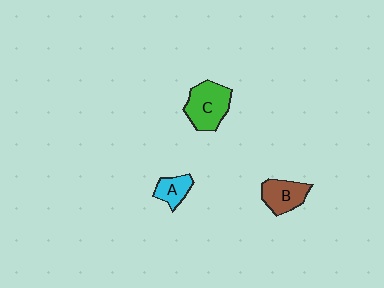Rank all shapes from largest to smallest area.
From largest to smallest: C (green), B (brown), A (cyan).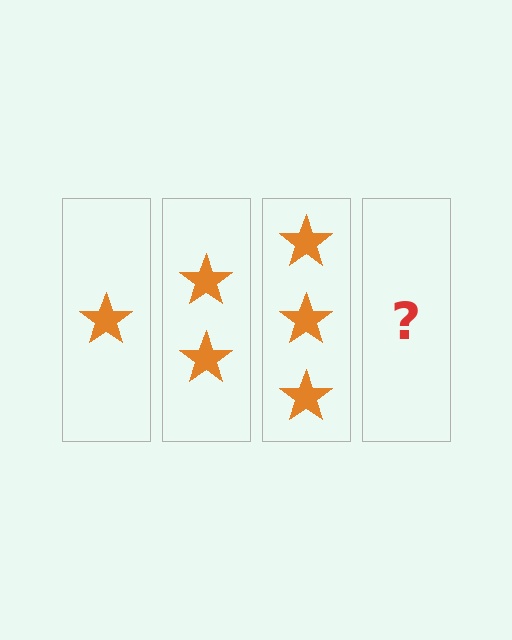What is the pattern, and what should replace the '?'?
The pattern is that each step adds one more star. The '?' should be 4 stars.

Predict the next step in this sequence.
The next step is 4 stars.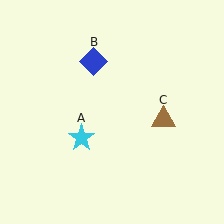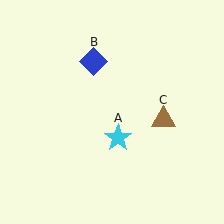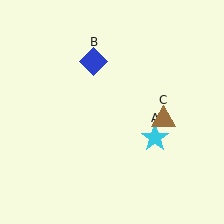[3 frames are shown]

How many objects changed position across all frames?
1 object changed position: cyan star (object A).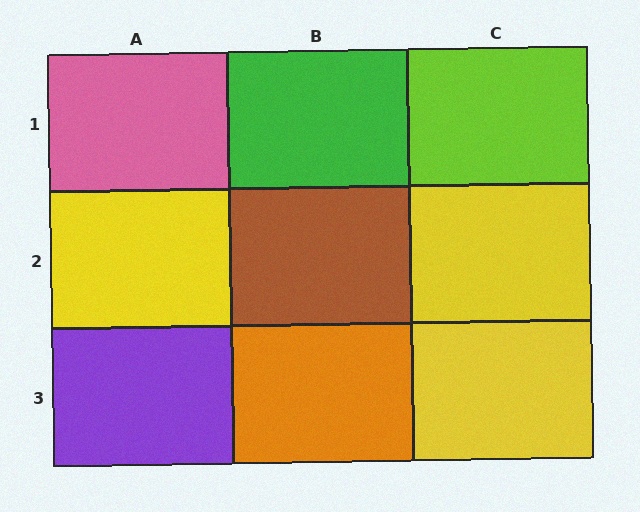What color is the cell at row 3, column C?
Yellow.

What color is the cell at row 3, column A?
Purple.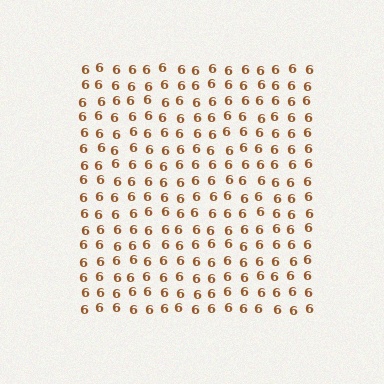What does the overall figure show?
The overall figure shows a square.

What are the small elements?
The small elements are digit 6's.